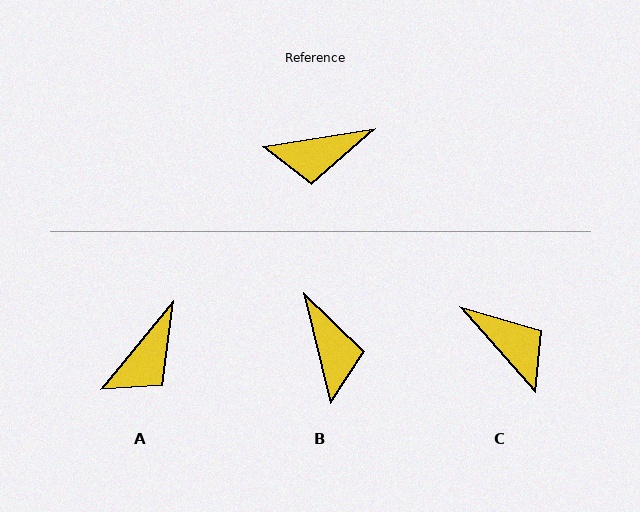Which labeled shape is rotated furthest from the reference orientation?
C, about 123 degrees away.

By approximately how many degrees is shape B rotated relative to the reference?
Approximately 95 degrees counter-clockwise.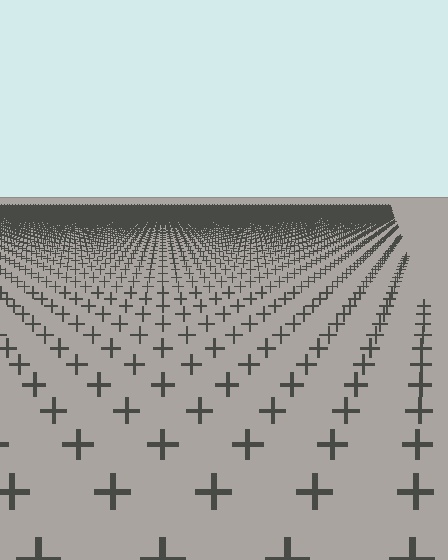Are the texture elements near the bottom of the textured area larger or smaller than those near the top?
Larger. Near the bottom, elements are closer to the viewer and appear at a bigger on-screen size.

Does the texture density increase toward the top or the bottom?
Density increases toward the top.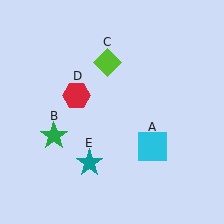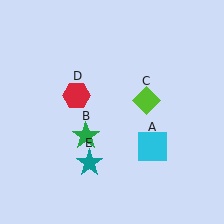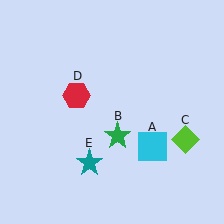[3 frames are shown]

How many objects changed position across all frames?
2 objects changed position: green star (object B), lime diamond (object C).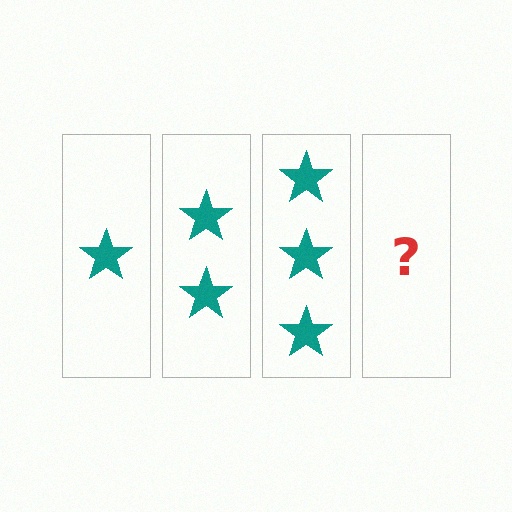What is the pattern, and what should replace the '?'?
The pattern is that each step adds one more star. The '?' should be 4 stars.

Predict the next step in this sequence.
The next step is 4 stars.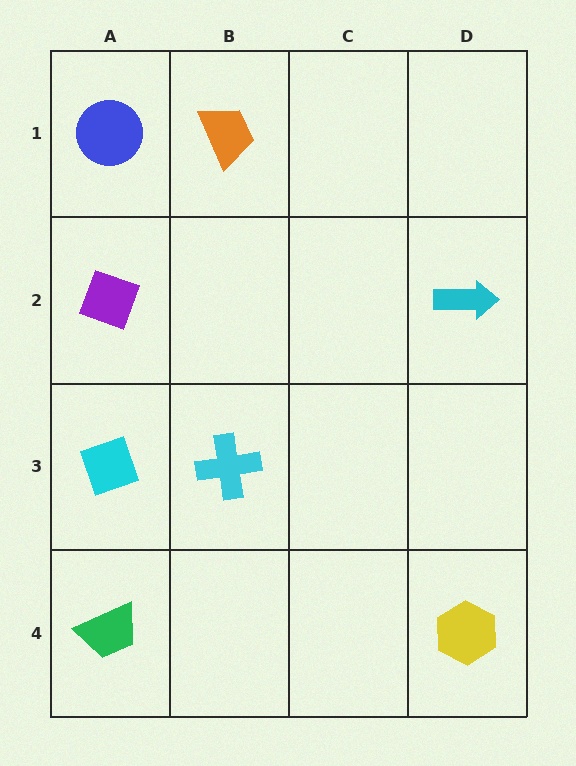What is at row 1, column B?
An orange trapezoid.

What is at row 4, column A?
A green trapezoid.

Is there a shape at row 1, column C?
No, that cell is empty.